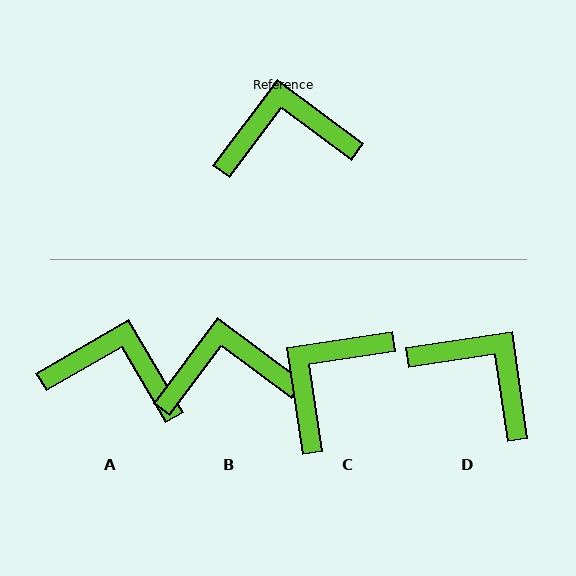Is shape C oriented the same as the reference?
No, it is off by about 46 degrees.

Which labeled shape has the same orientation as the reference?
B.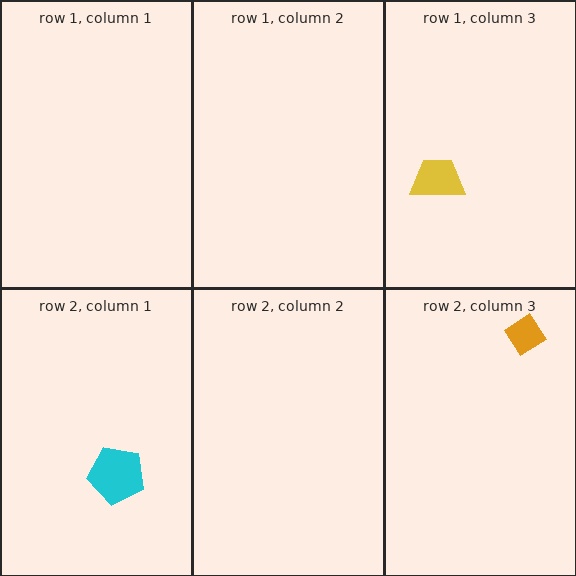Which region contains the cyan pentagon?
The row 2, column 1 region.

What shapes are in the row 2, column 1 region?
The cyan pentagon.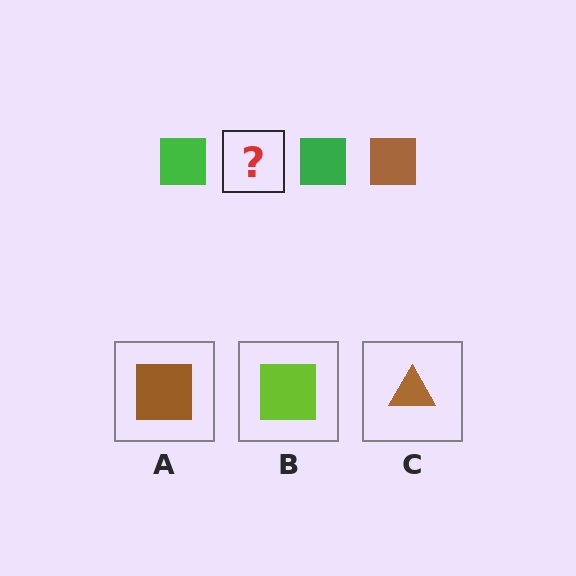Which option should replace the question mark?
Option A.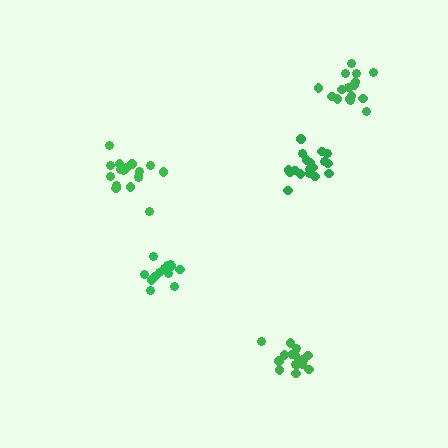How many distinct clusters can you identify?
There are 5 distinct clusters.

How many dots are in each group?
Group 1: 17 dots, Group 2: 18 dots, Group 3: 13 dots, Group 4: 17 dots, Group 5: 16 dots (81 total).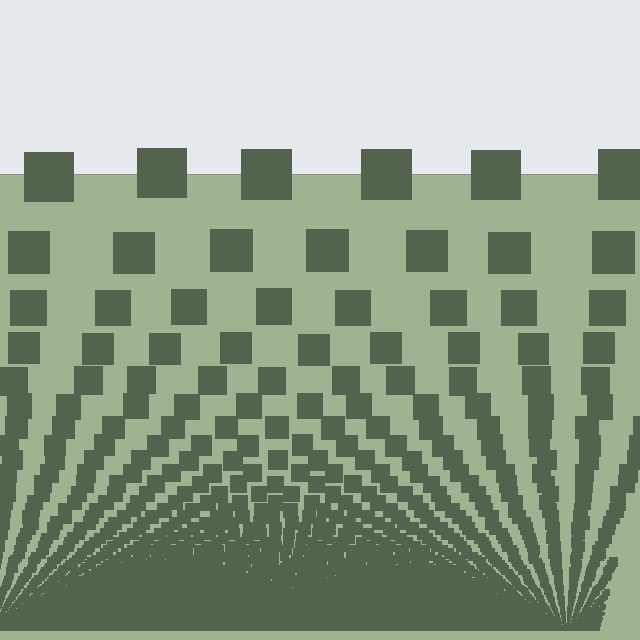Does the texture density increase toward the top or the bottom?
Density increases toward the bottom.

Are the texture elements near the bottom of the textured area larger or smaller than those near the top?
Smaller. The gradient is inverted — elements near the bottom are smaller and denser.